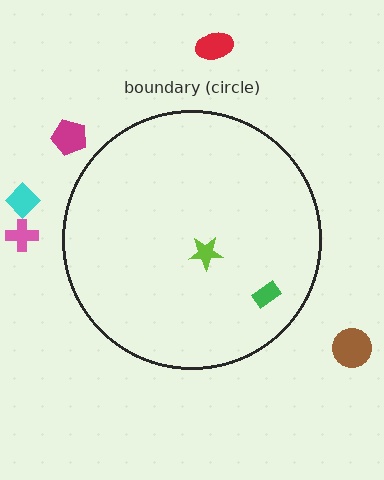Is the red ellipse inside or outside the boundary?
Outside.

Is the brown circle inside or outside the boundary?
Outside.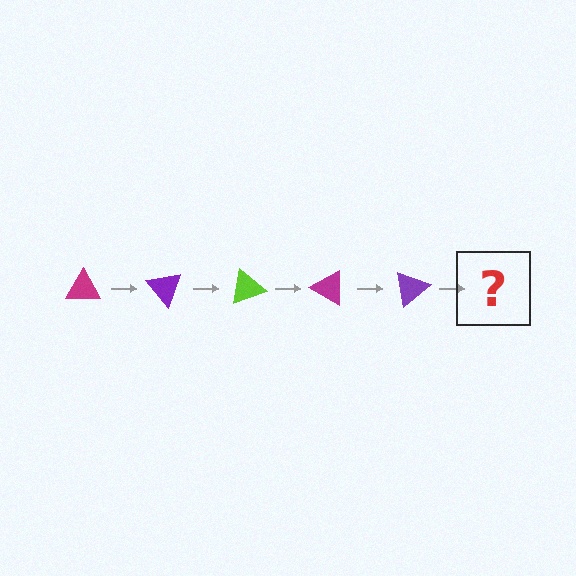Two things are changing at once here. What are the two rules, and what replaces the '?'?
The two rules are that it rotates 50 degrees each step and the color cycles through magenta, purple, and lime. The '?' should be a lime triangle, rotated 250 degrees from the start.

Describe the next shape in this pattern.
It should be a lime triangle, rotated 250 degrees from the start.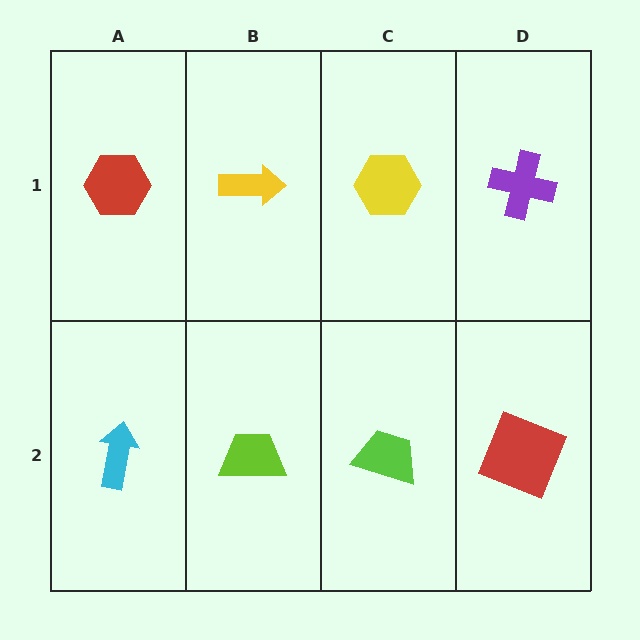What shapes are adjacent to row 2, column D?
A purple cross (row 1, column D), a lime trapezoid (row 2, column C).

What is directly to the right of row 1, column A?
A yellow arrow.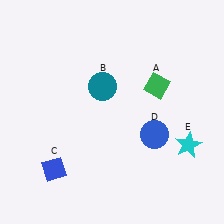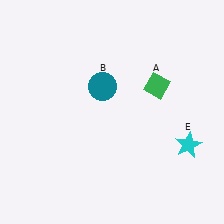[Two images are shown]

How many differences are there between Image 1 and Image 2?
There are 2 differences between the two images.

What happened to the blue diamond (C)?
The blue diamond (C) was removed in Image 2. It was in the bottom-left area of Image 1.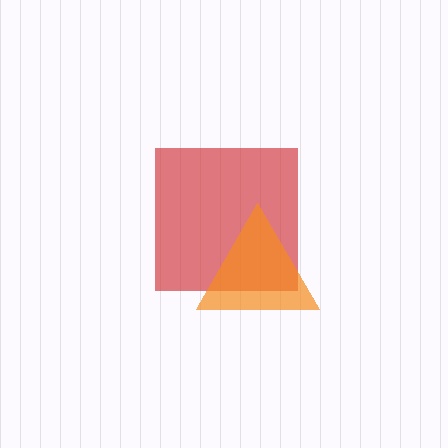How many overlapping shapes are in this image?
There are 2 overlapping shapes in the image.